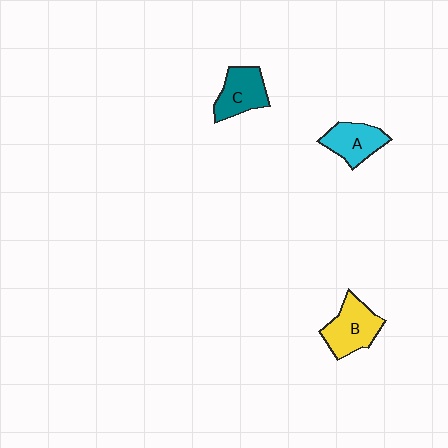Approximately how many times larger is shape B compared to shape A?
Approximately 1.2 times.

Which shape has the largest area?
Shape B (yellow).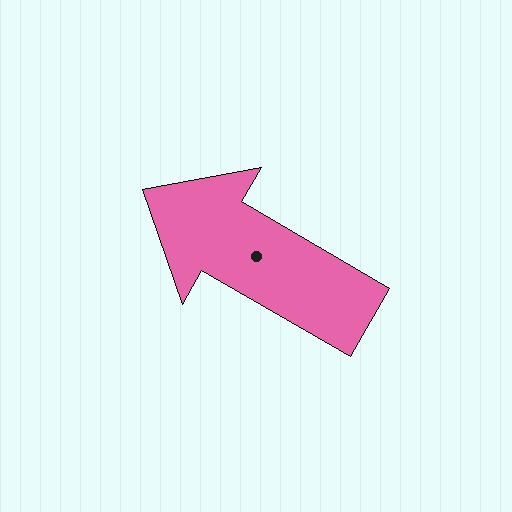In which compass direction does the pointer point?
Northwest.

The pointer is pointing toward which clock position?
Roughly 10 o'clock.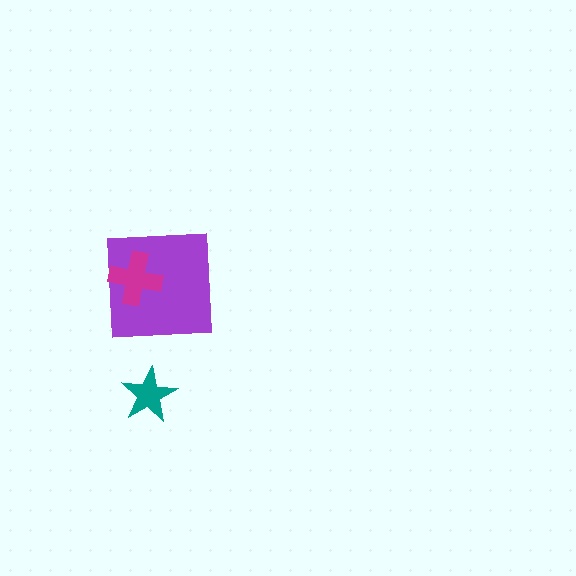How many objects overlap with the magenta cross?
1 object overlaps with the magenta cross.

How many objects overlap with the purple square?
1 object overlaps with the purple square.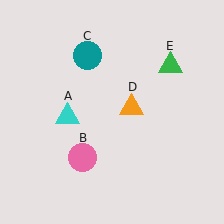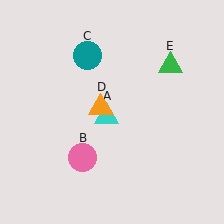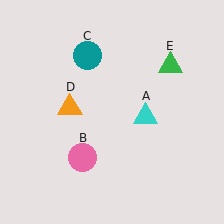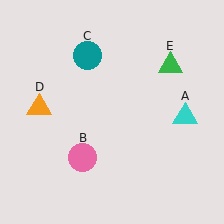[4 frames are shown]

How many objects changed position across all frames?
2 objects changed position: cyan triangle (object A), orange triangle (object D).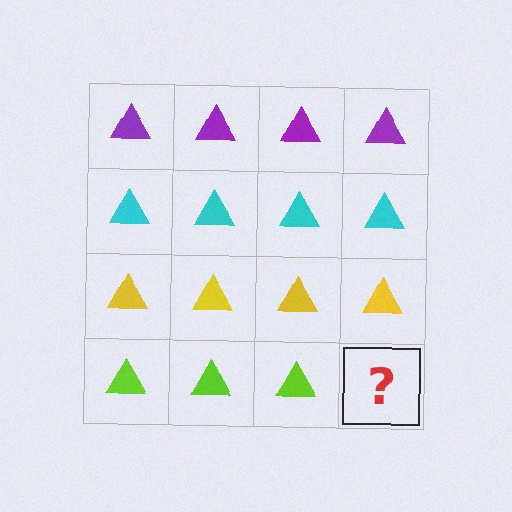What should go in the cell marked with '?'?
The missing cell should contain a lime triangle.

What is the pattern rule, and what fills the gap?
The rule is that each row has a consistent color. The gap should be filled with a lime triangle.